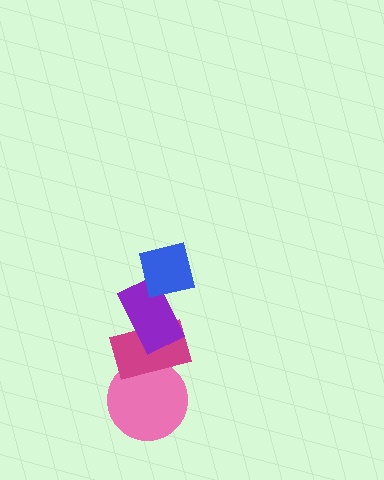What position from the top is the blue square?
The blue square is 1st from the top.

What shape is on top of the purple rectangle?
The blue square is on top of the purple rectangle.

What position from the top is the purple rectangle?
The purple rectangle is 2nd from the top.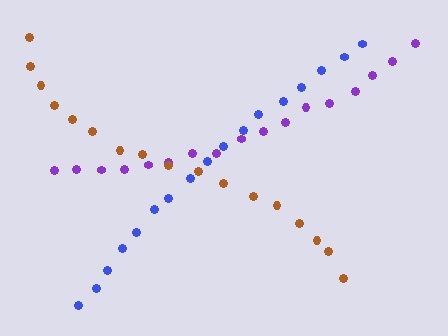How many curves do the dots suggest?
There are 3 distinct paths.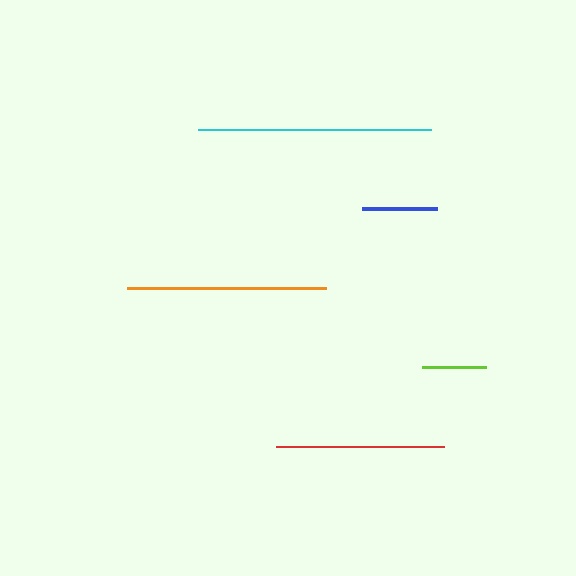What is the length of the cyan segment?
The cyan segment is approximately 233 pixels long.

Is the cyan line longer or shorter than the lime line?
The cyan line is longer than the lime line.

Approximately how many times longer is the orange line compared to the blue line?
The orange line is approximately 2.7 times the length of the blue line.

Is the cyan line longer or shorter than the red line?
The cyan line is longer than the red line.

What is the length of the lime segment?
The lime segment is approximately 64 pixels long.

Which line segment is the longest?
The cyan line is the longest at approximately 233 pixels.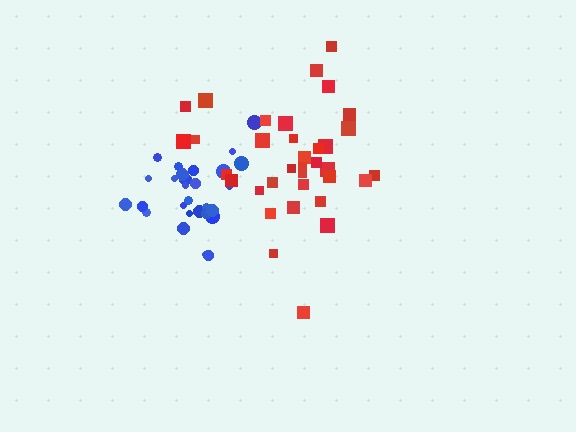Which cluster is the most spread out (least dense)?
Red.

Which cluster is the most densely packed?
Blue.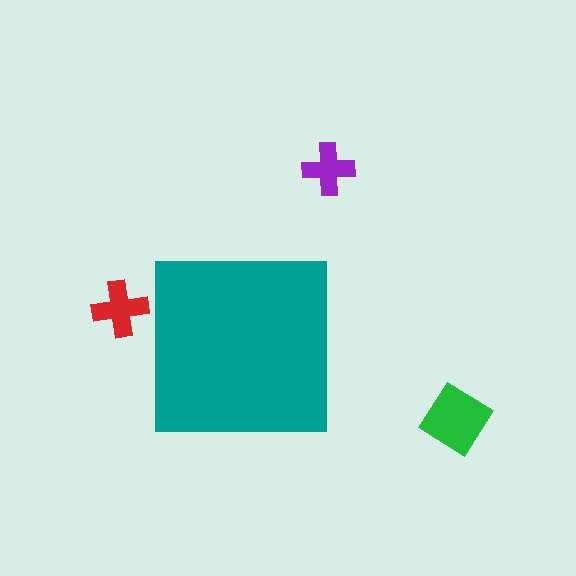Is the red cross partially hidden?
No, the red cross is fully visible.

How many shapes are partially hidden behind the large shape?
0 shapes are partially hidden.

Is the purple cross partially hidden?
No, the purple cross is fully visible.